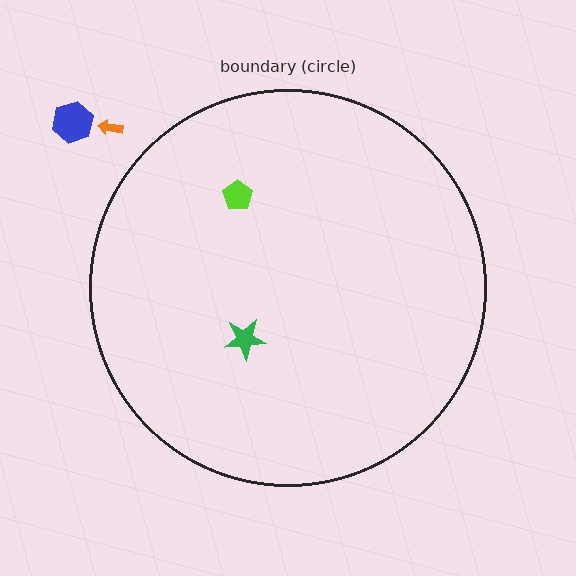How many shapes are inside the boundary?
2 inside, 2 outside.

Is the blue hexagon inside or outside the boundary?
Outside.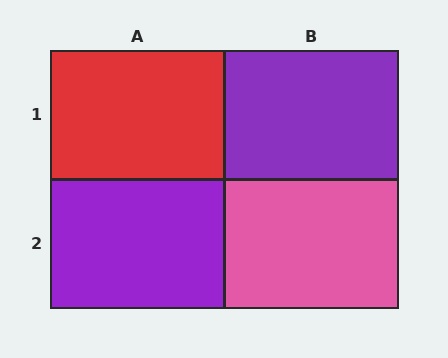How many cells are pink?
1 cell is pink.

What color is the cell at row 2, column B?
Pink.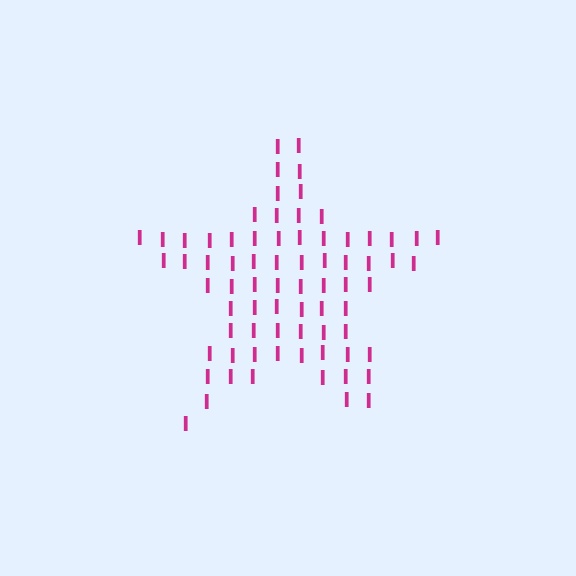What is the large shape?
The large shape is a star.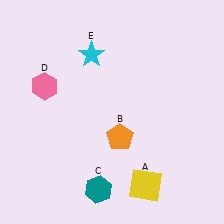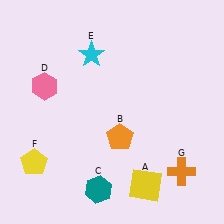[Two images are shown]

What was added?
A yellow pentagon (F), an orange cross (G) were added in Image 2.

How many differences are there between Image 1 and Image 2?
There are 2 differences between the two images.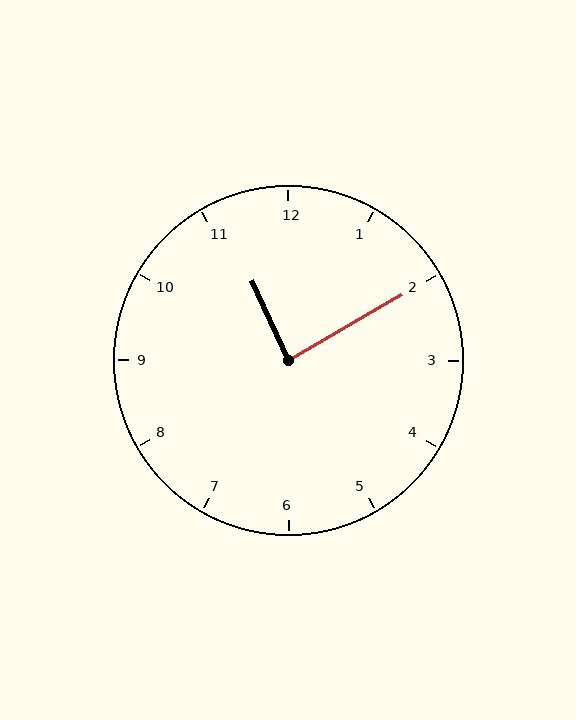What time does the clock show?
11:10.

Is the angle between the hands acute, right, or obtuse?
It is right.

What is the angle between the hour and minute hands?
Approximately 85 degrees.